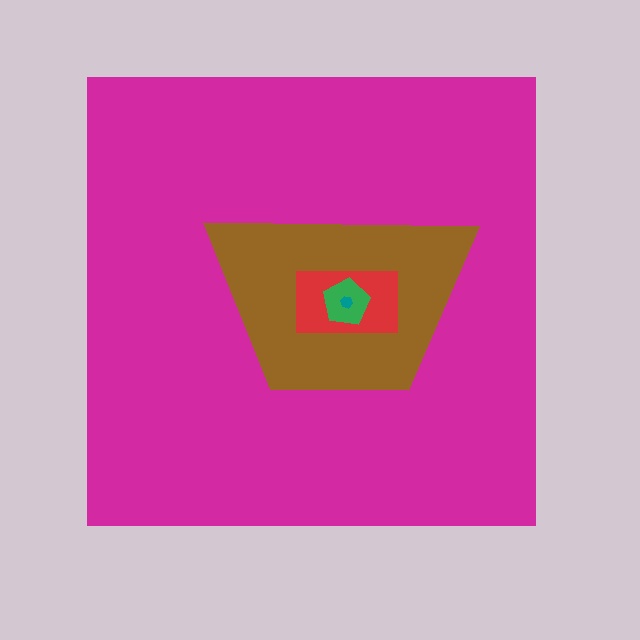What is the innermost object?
The teal hexagon.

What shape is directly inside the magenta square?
The brown trapezoid.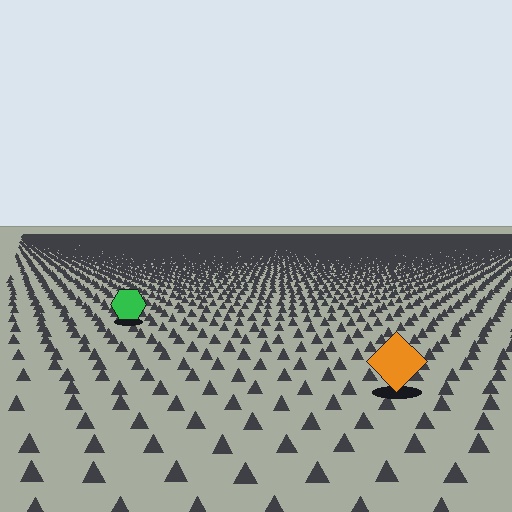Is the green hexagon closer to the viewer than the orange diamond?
No. The orange diamond is closer — you can tell from the texture gradient: the ground texture is coarser near it.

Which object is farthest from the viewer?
The green hexagon is farthest from the viewer. It appears smaller and the ground texture around it is denser.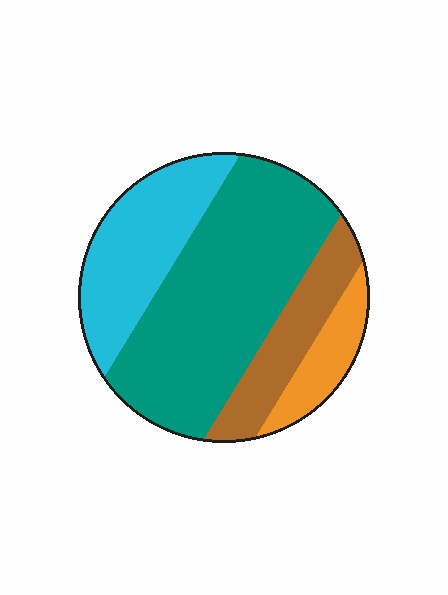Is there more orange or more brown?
Brown.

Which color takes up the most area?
Teal, at roughly 50%.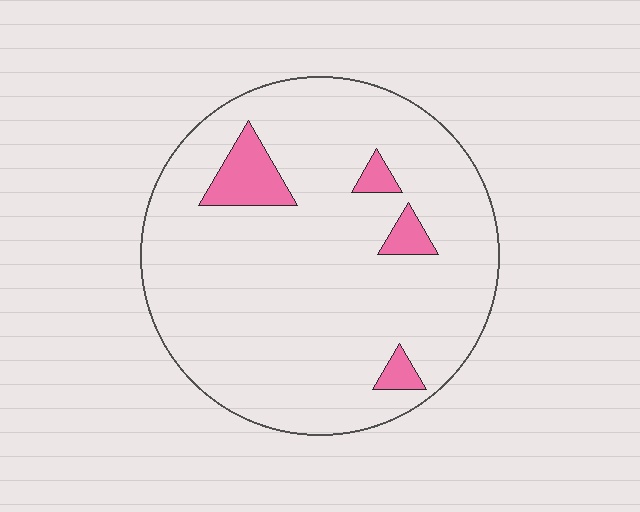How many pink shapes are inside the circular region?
4.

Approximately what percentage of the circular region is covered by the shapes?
Approximately 10%.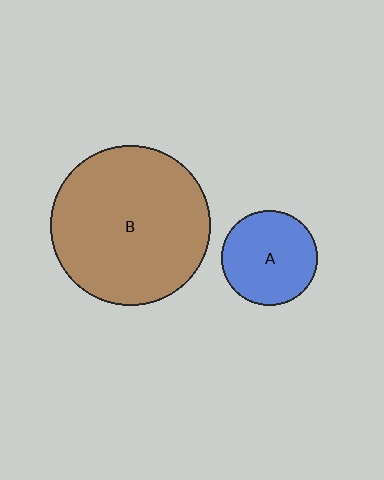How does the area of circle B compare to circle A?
Approximately 2.8 times.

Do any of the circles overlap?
No, none of the circles overlap.